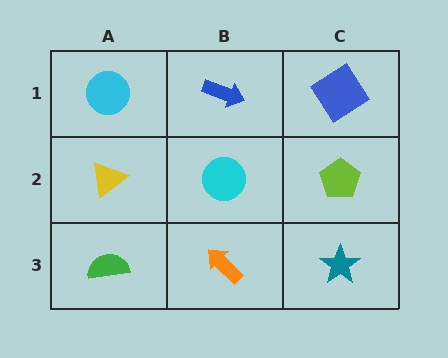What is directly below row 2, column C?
A teal star.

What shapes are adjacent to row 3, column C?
A lime pentagon (row 2, column C), an orange arrow (row 3, column B).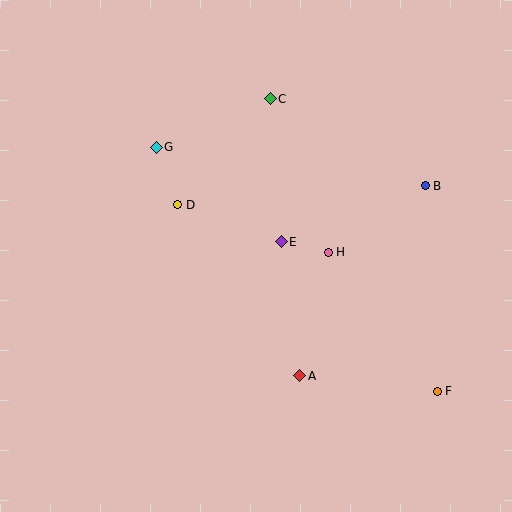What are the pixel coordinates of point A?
Point A is at (300, 376).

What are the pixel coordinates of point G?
Point G is at (156, 147).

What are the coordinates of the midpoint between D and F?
The midpoint between D and F is at (308, 298).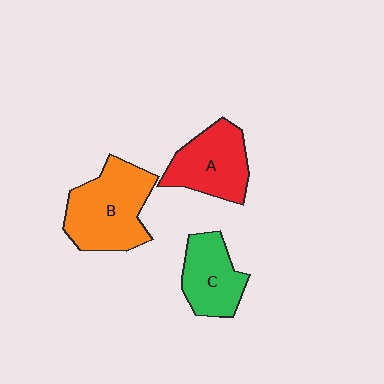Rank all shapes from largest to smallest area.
From largest to smallest: B (orange), A (red), C (green).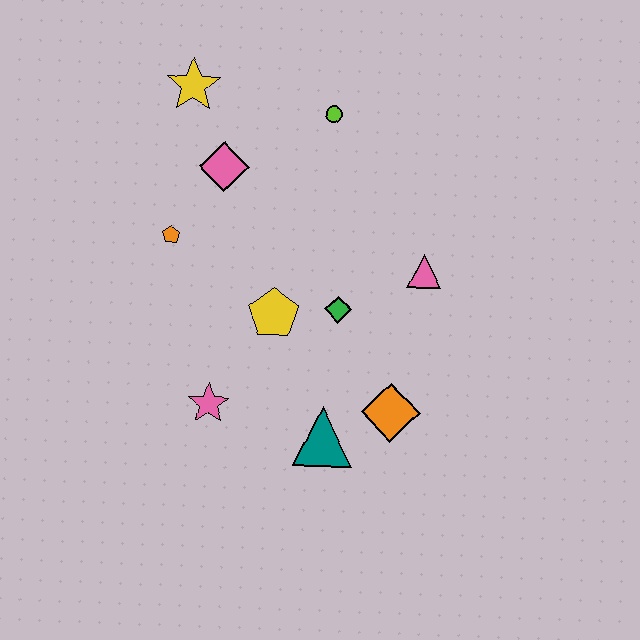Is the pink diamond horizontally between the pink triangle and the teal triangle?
No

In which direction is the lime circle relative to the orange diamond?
The lime circle is above the orange diamond.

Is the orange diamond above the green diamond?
No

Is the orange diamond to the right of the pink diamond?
Yes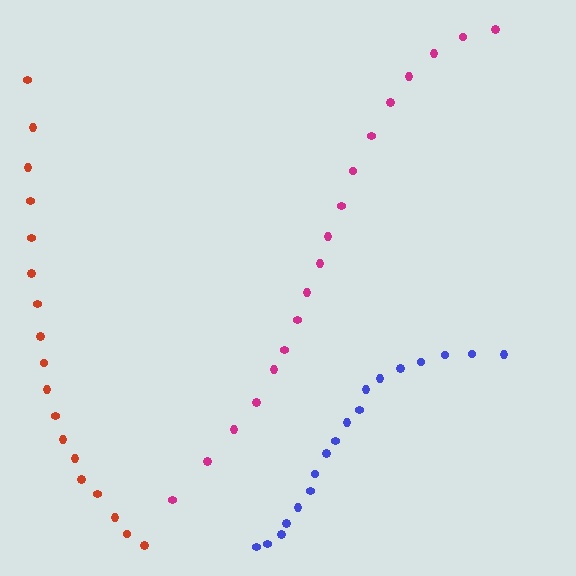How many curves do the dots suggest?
There are 3 distinct paths.